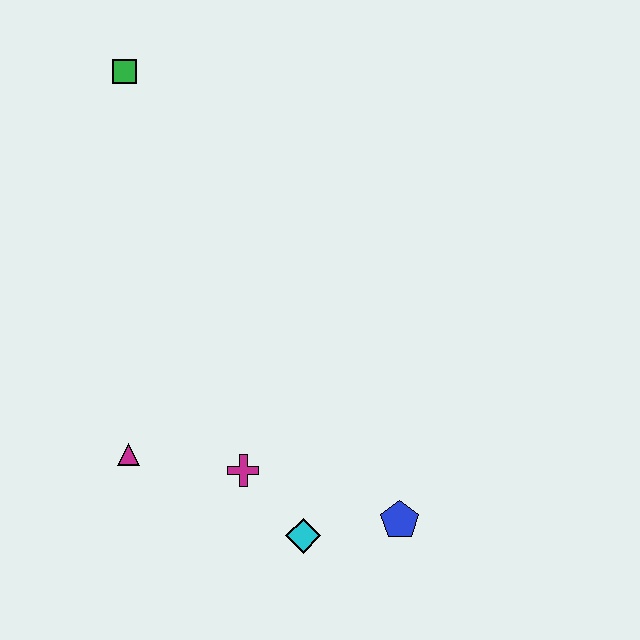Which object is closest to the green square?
The magenta triangle is closest to the green square.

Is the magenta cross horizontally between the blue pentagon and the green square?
Yes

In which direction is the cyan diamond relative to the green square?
The cyan diamond is below the green square.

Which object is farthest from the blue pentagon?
The green square is farthest from the blue pentagon.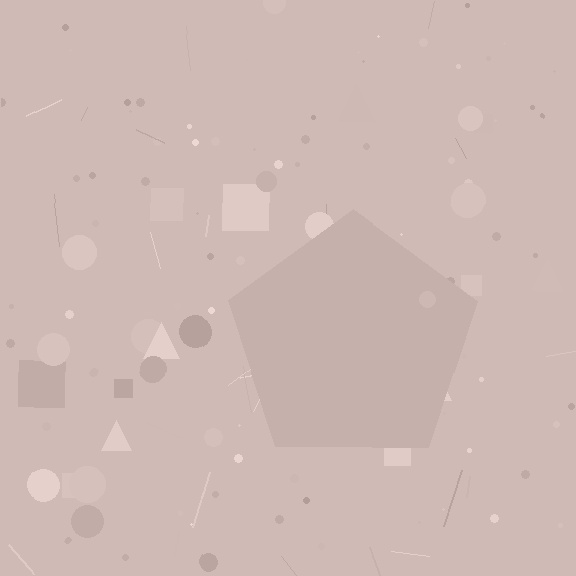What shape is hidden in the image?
A pentagon is hidden in the image.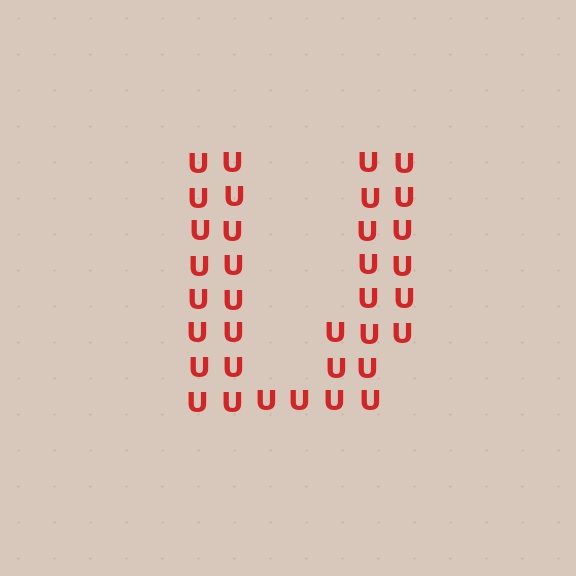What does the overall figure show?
The overall figure shows the letter U.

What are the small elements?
The small elements are letter U's.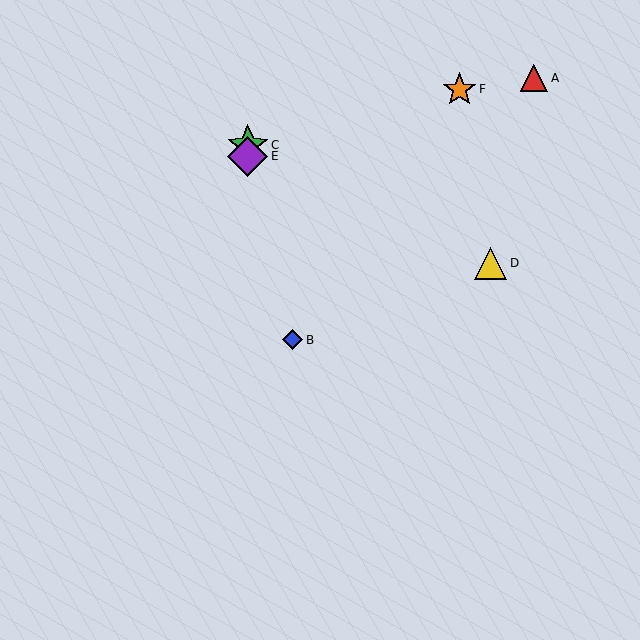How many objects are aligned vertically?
2 objects (C, E) are aligned vertically.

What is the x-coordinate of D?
Object D is at x≈491.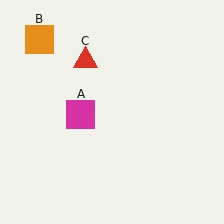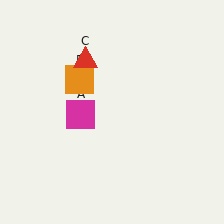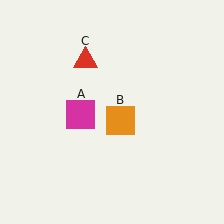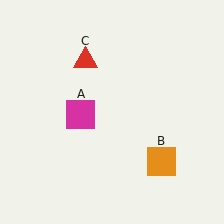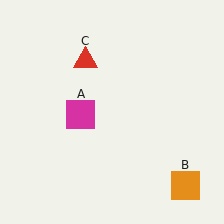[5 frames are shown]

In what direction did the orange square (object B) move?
The orange square (object B) moved down and to the right.